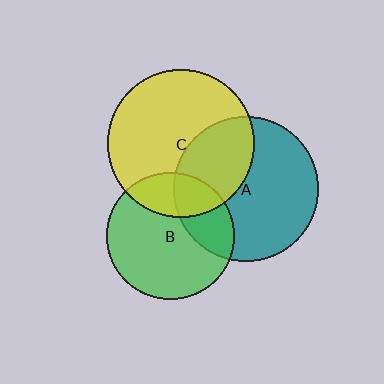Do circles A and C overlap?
Yes.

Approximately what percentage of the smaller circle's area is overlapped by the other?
Approximately 35%.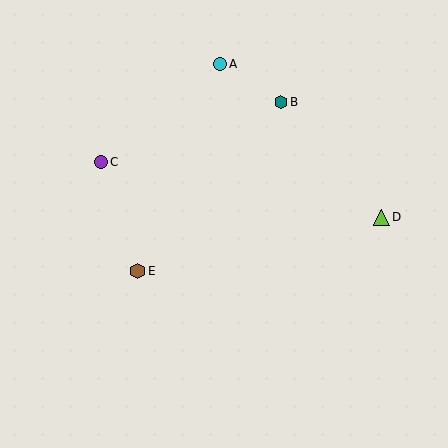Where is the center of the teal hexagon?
The center of the teal hexagon is at (281, 102).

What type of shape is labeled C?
Shape C is a purple circle.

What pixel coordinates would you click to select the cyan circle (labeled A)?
Click at (220, 64) to select the cyan circle A.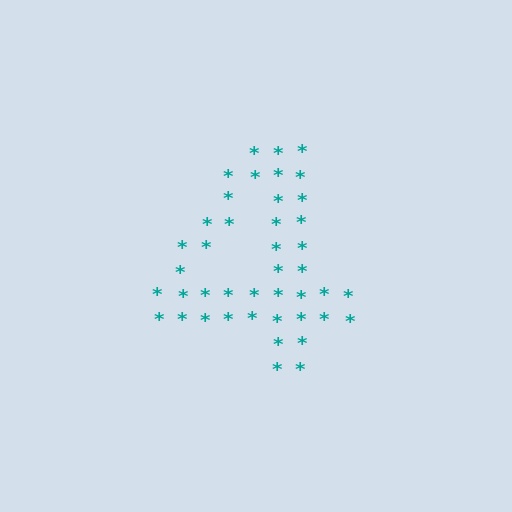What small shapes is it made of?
It is made of small asterisks.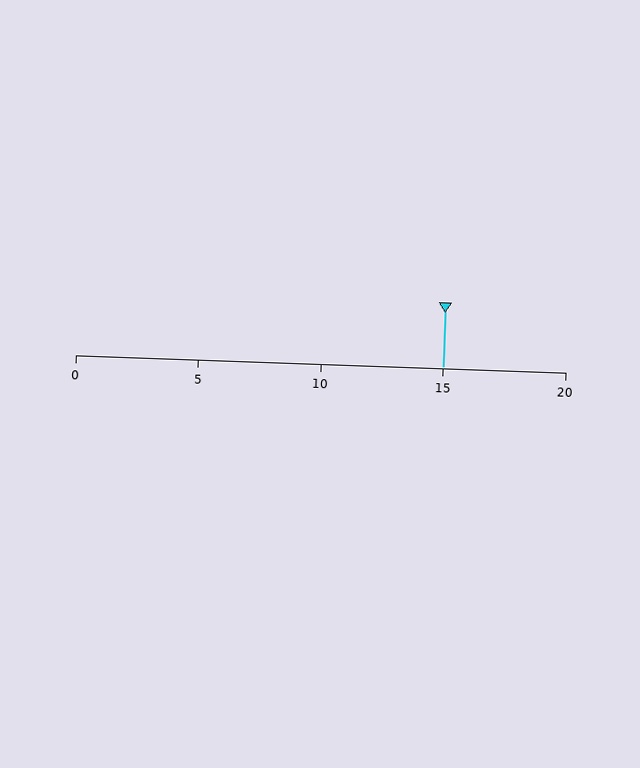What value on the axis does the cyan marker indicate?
The marker indicates approximately 15.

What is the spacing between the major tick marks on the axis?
The major ticks are spaced 5 apart.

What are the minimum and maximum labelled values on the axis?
The axis runs from 0 to 20.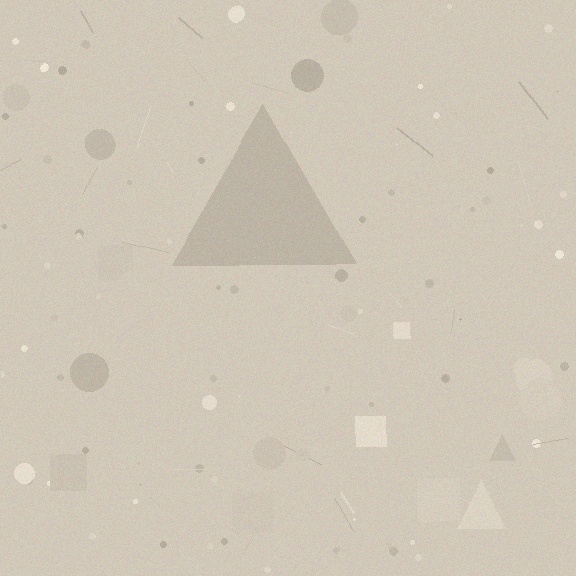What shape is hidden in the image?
A triangle is hidden in the image.